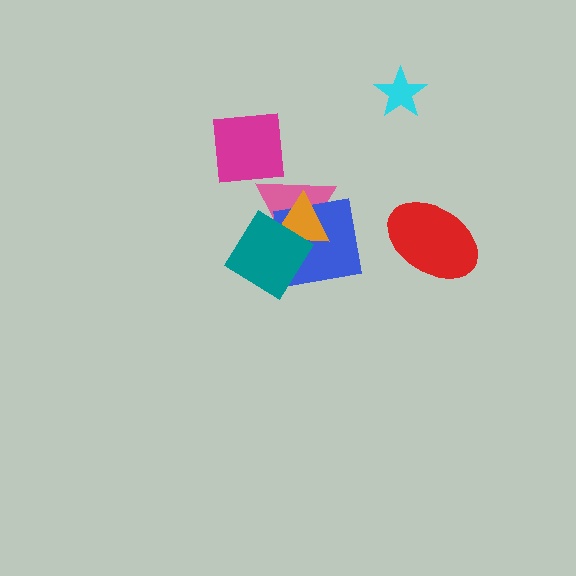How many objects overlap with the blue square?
3 objects overlap with the blue square.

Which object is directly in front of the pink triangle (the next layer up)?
The blue square is directly in front of the pink triangle.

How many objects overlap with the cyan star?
0 objects overlap with the cyan star.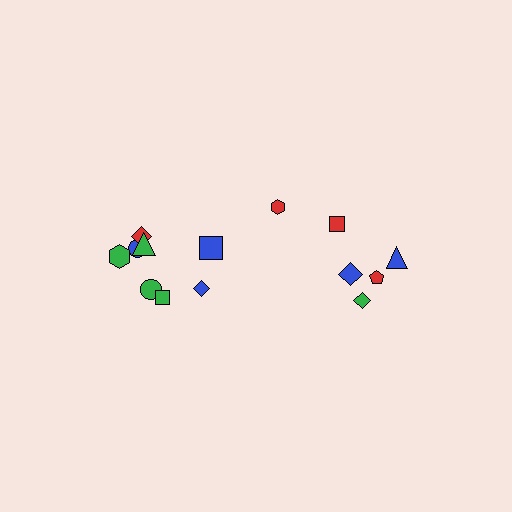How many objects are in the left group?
There are 8 objects.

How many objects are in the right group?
There are 6 objects.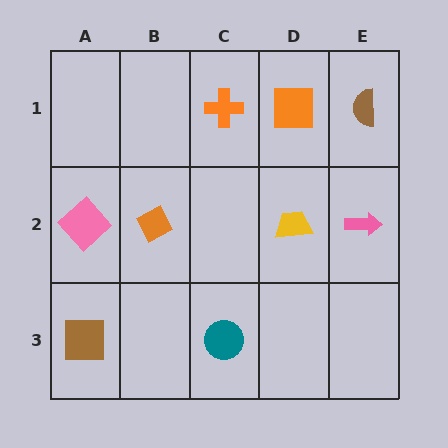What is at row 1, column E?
A brown semicircle.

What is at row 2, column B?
An orange diamond.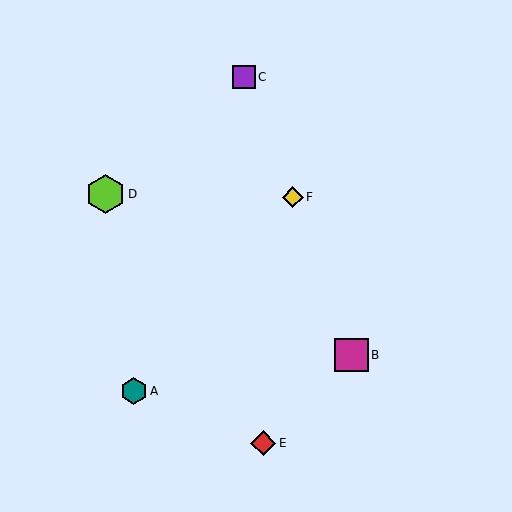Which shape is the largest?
The lime hexagon (labeled D) is the largest.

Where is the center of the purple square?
The center of the purple square is at (244, 77).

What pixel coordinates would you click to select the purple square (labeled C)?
Click at (244, 77) to select the purple square C.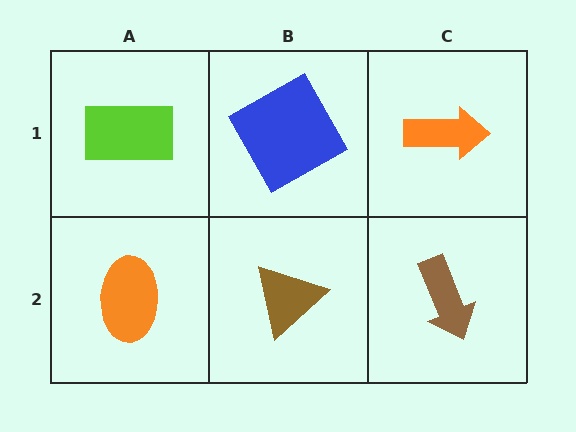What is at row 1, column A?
A lime rectangle.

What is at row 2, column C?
A brown arrow.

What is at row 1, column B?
A blue square.